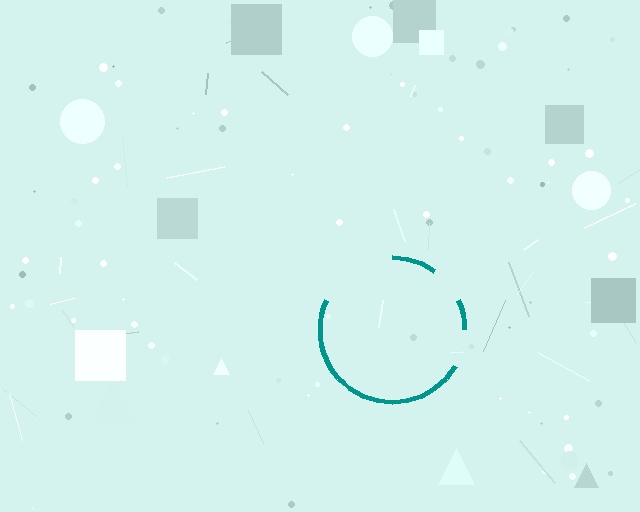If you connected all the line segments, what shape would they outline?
They would outline a circle.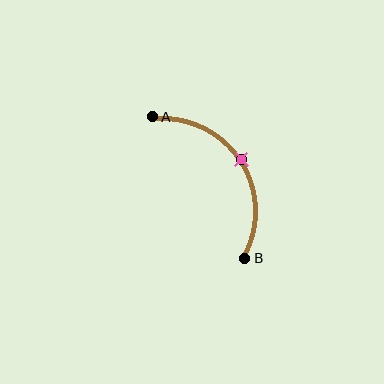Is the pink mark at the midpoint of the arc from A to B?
Yes. The pink mark lies on the arc at equal arc-length from both A and B — it is the arc midpoint.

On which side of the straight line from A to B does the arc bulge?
The arc bulges to the right of the straight line connecting A and B.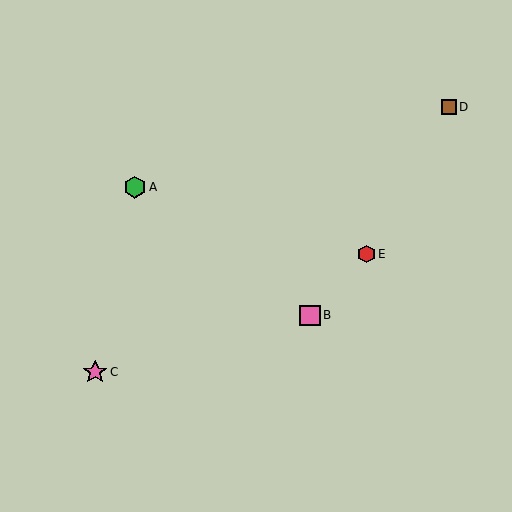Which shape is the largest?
The pink star (labeled C) is the largest.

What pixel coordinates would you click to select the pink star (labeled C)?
Click at (95, 372) to select the pink star C.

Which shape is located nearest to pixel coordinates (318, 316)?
The pink square (labeled B) at (310, 315) is nearest to that location.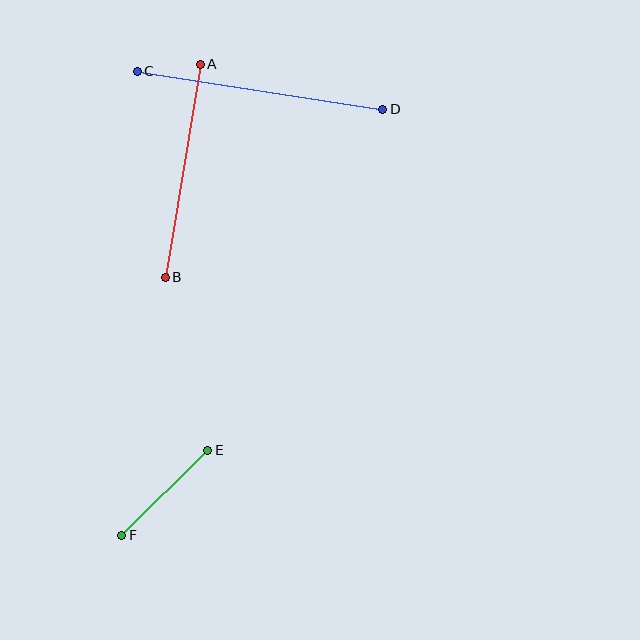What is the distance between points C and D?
The distance is approximately 248 pixels.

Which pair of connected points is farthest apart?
Points C and D are farthest apart.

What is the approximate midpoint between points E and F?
The midpoint is at approximately (165, 493) pixels.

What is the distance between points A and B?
The distance is approximately 216 pixels.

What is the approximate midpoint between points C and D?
The midpoint is at approximately (260, 90) pixels.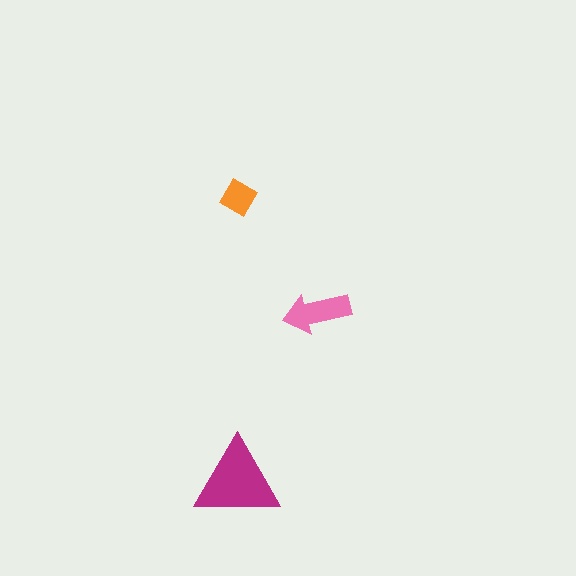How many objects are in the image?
There are 3 objects in the image.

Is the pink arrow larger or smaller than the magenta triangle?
Smaller.